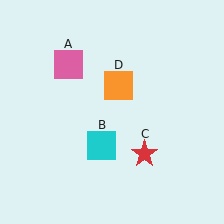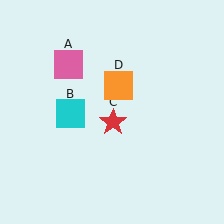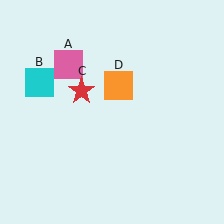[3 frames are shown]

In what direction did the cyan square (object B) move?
The cyan square (object B) moved up and to the left.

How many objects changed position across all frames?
2 objects changed position: cyan square (object B), red star (object C).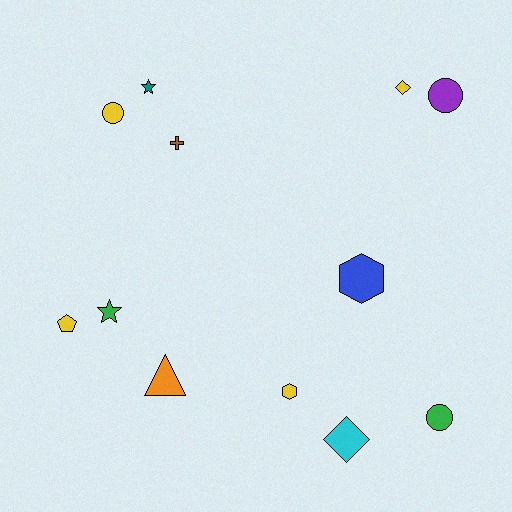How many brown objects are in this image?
There is 1 brown object.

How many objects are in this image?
There are 12 objects.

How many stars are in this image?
There are 2 stars.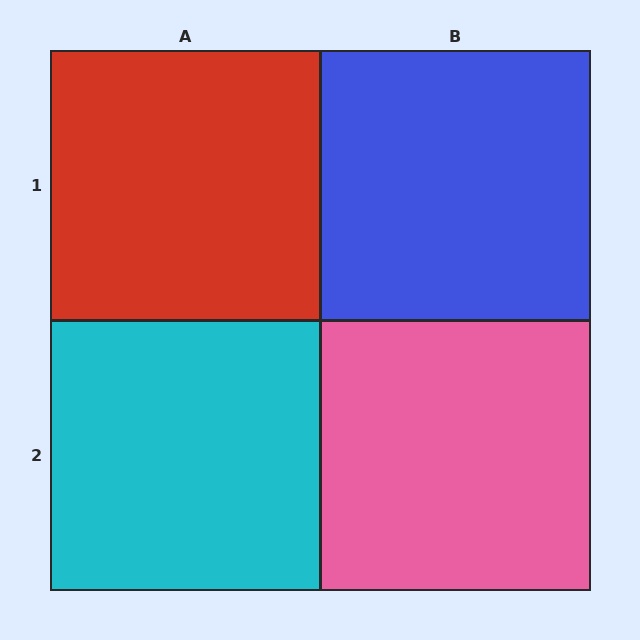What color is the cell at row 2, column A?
Cyan.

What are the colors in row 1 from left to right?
Red, blue.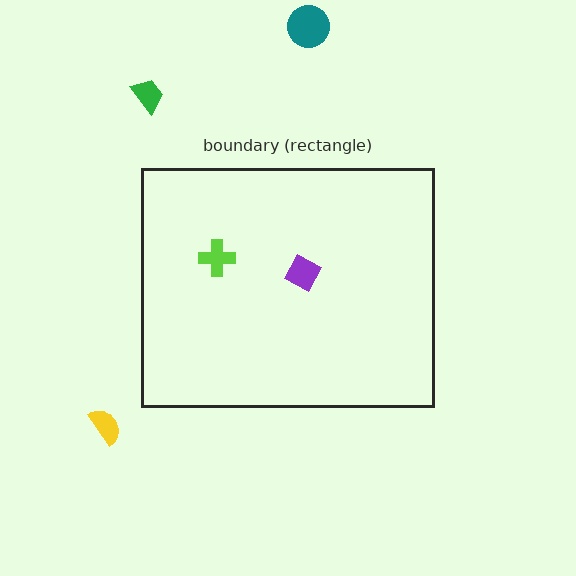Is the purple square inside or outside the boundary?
Inside.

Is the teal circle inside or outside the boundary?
Outside.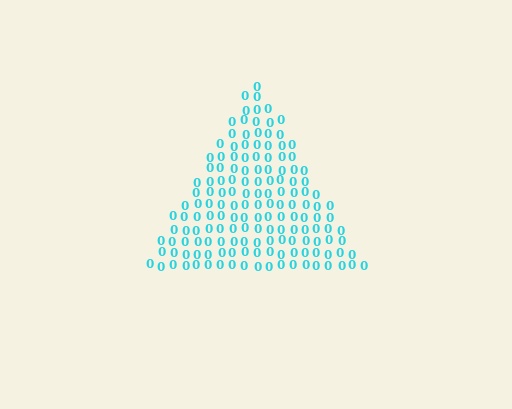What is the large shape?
The large shape is a triangle.